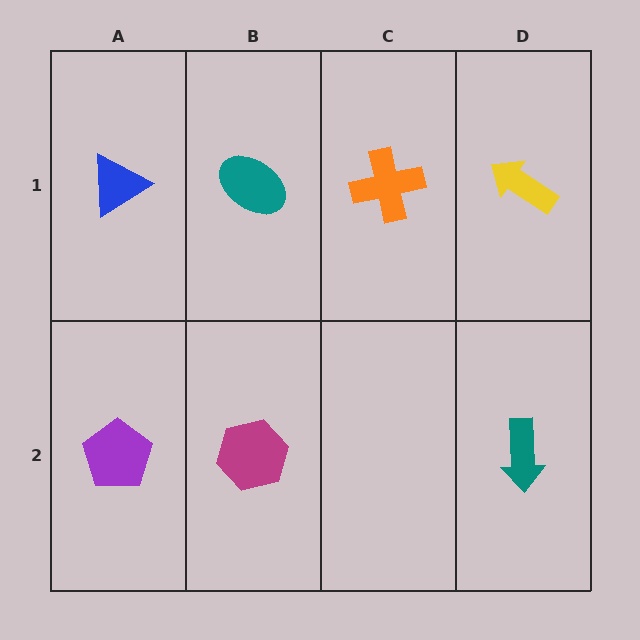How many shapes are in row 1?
4 shapes.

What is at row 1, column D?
A yellow arrow.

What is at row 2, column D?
A teal arrow.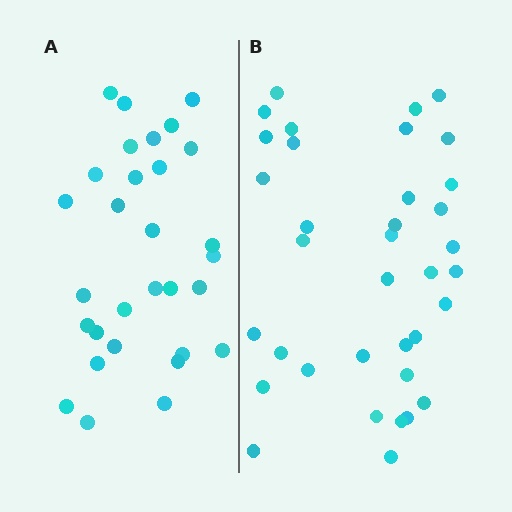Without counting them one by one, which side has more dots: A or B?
Region B (the right region) has more dots.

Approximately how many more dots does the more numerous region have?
Region B has about 6 more dots than region A.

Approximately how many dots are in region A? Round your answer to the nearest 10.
About 30 dots.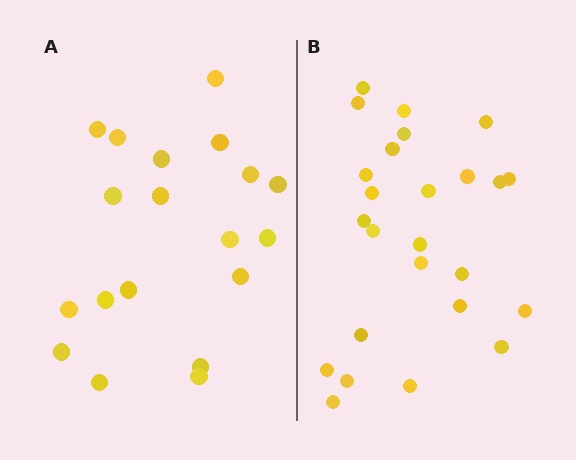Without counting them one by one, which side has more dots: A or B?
Region B (the right region) has more dots.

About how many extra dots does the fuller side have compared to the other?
Region B has about 6 more dots than region A.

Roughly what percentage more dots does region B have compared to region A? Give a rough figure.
About 30% more.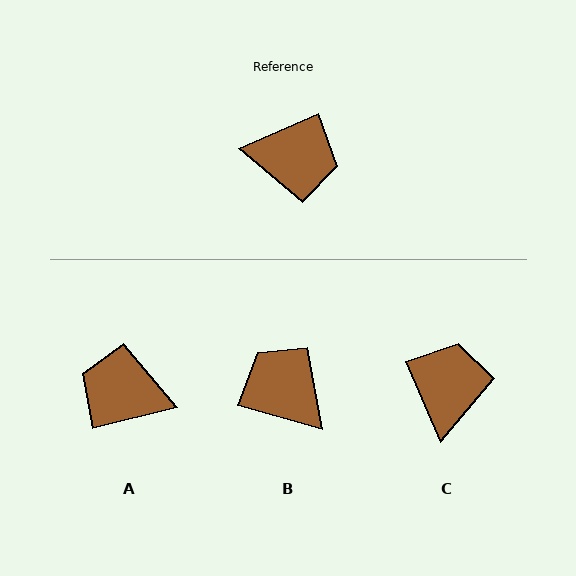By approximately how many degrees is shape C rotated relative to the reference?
Approximately 90 degrees counter-clockwise.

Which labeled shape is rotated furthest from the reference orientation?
A, about 171 degrees away.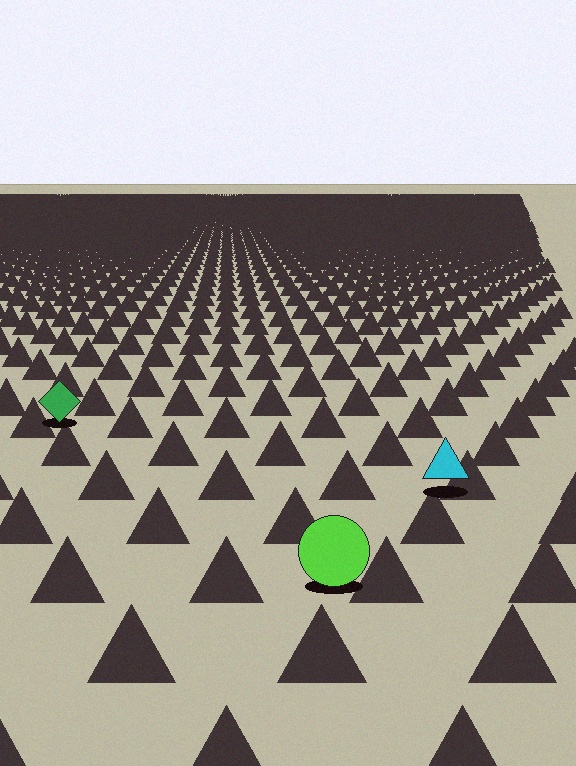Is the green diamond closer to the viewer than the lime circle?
No. The lime circle is closer — you can tell from the texture gradient: the ground texture is coarser near it.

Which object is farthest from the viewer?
The green diamond is farthest from the viewer. It appears smaller and the ground texture around it is denser.